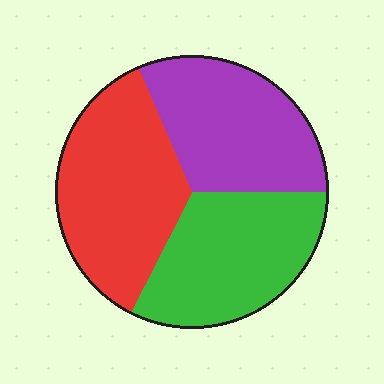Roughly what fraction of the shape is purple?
Purple covers about 30% of the shape.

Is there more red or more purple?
Red.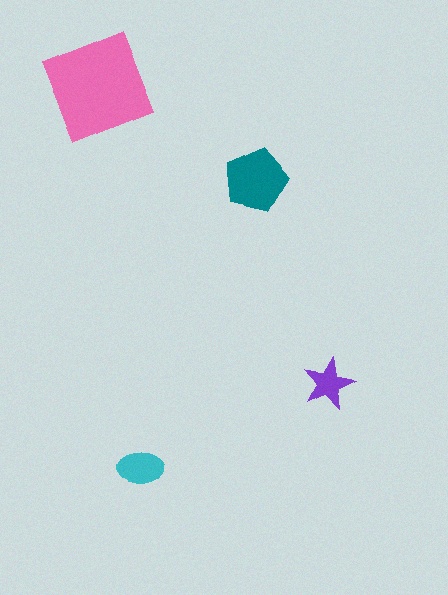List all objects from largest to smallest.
The pink diamond, the teal pentagon, the cyan ellipse, the purple star.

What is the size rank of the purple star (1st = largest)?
4th.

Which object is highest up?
The pink diamond is topmost.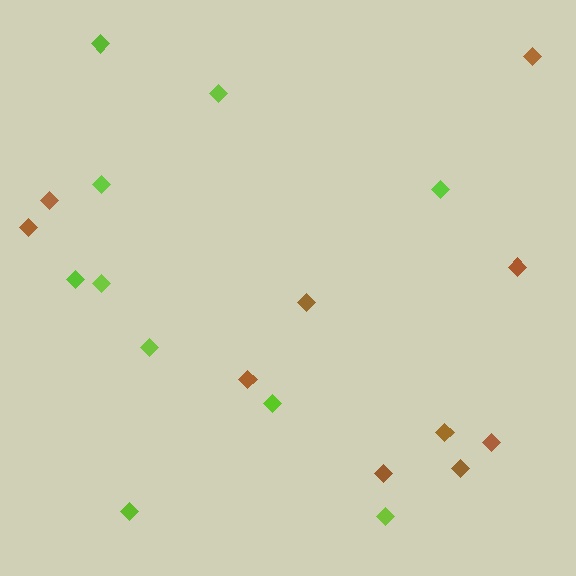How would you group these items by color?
There are 2 groups: one group of brown diamonds (10) and one group of lime diamonds (10).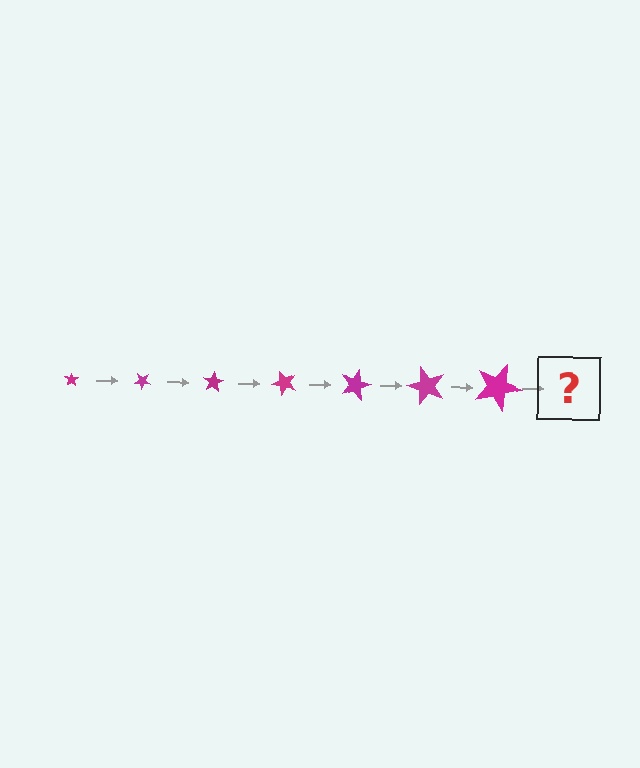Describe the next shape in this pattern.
It should be a star, larger than the previous one and rotated 280 degrees from the start.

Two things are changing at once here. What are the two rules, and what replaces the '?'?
The two rules are that the star grows larger each step and it rotates 40 degrees each step. The '?' should be a star, larger than the previous one and rotated 280 degrees from the start.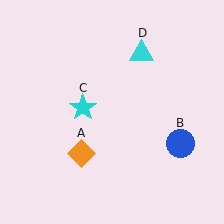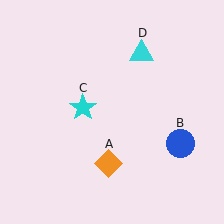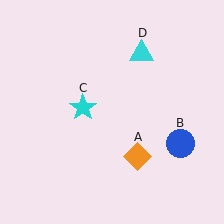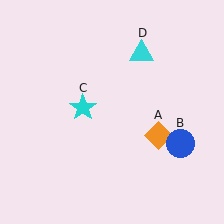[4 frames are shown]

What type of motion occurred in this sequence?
The orange diamond (object A) rotated counterclockwise around the center of the scene.